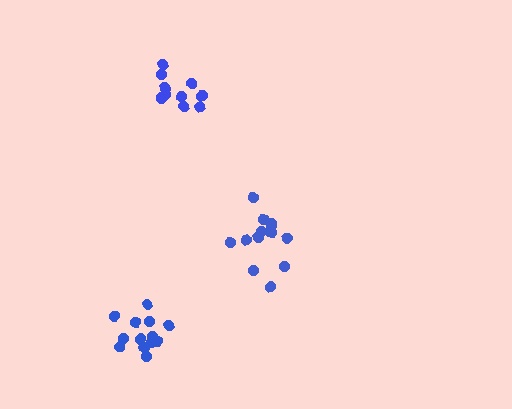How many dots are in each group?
Group 1: 13 dots, Group 2: 13 dots, Group 3: 13 dots (39 total).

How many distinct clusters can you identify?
There are 3 distinct clusters.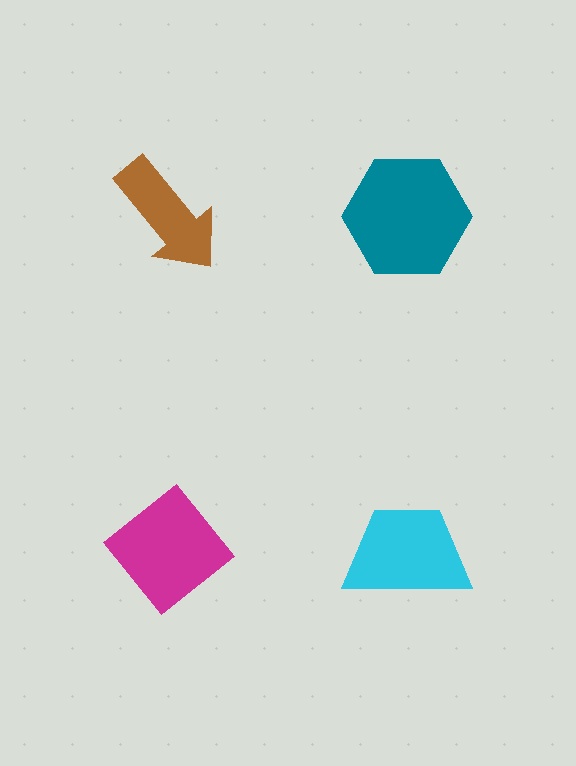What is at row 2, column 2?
A cyan trapezoid.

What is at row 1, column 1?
A brown arrow.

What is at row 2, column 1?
A magenta diamond.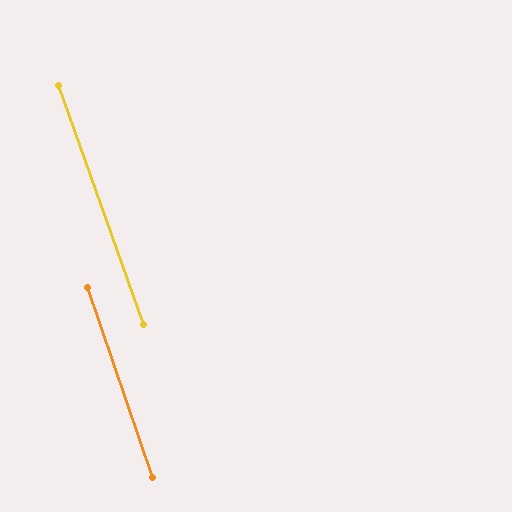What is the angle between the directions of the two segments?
Approximately 1 degree.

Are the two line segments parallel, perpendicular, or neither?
Parallel — their directions differ by only 0.9°.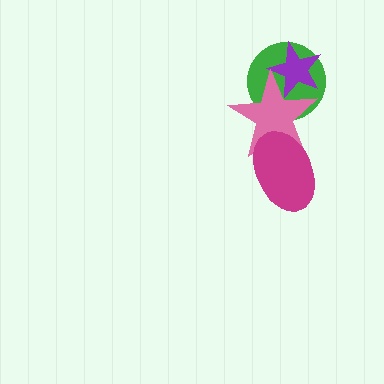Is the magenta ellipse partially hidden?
No, no other shape covers it.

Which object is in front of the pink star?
The magenta ellipse is in front of the pink star.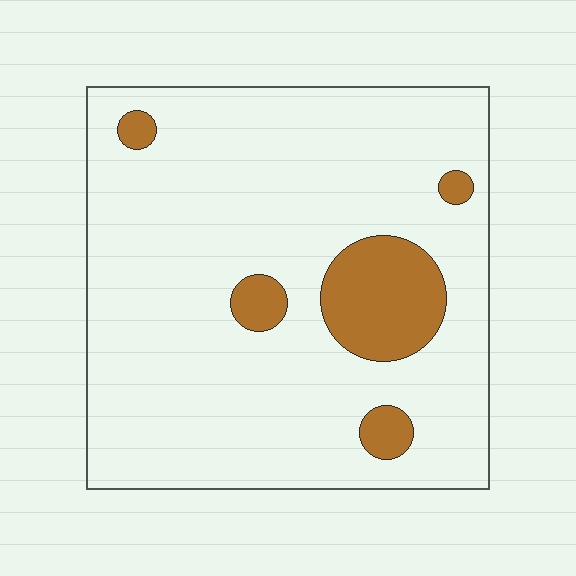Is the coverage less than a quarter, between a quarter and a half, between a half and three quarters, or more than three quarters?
Less than a quarter.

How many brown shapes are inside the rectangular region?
5.